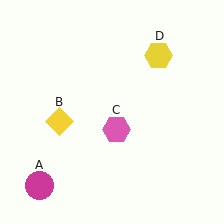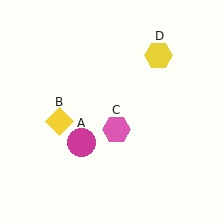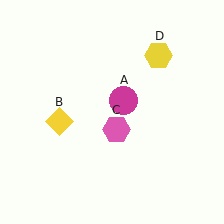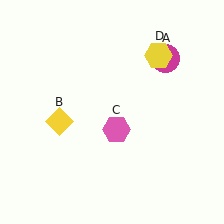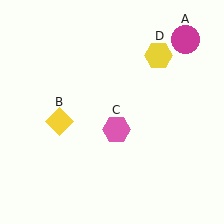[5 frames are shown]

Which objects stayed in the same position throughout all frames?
Yellow diamond (object B) and pink hexagon (object C) and yellow hexagon (object D) remained stationary.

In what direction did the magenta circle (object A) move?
The magenta circle (object A) moved up and to the right.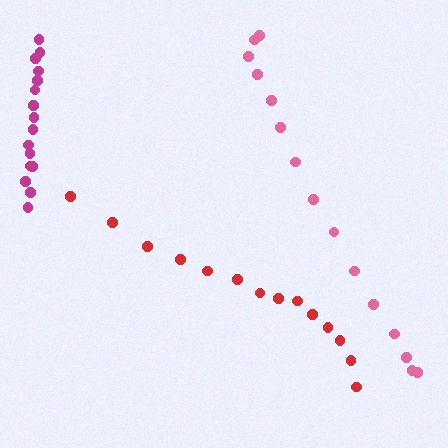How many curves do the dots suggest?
There are 3 distinct paths.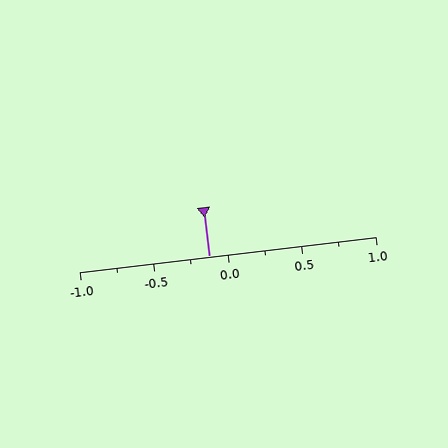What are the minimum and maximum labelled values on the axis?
The axis runs from -1.0 to 1.0.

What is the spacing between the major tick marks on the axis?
The major ticks are spaced 0.5 apart.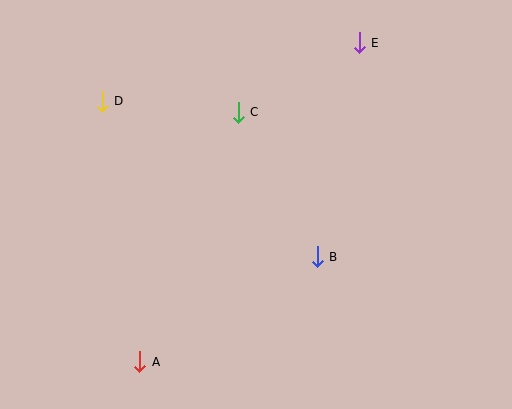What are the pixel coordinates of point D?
Point D is at (102, 101).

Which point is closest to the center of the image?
Point B at (317, 257) is closest to the center.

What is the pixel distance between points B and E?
The distance between B and E is 218 pixels.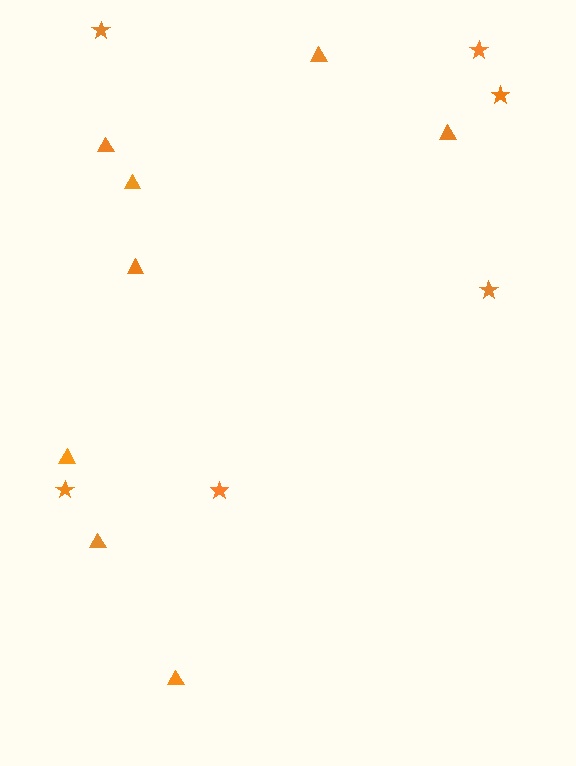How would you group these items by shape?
There are 2 groups: one group of triangles (8) and one group of stars (6).